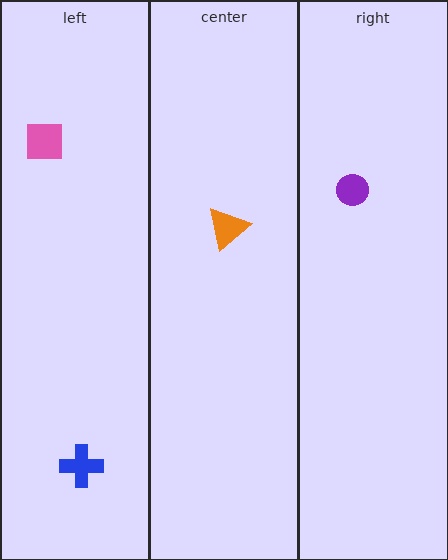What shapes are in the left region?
The blue cross, the pink square.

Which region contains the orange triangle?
The center region.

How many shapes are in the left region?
2.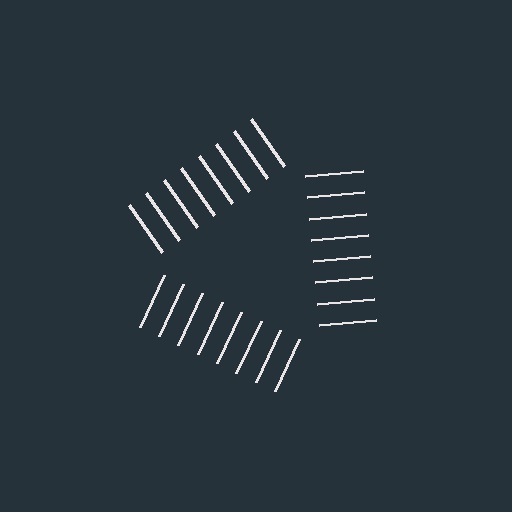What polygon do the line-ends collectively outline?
An illusory triangle — the line segments terminate on its edges but no continuous stroke is drawn.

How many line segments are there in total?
24 — 8 along each of the 3 edges.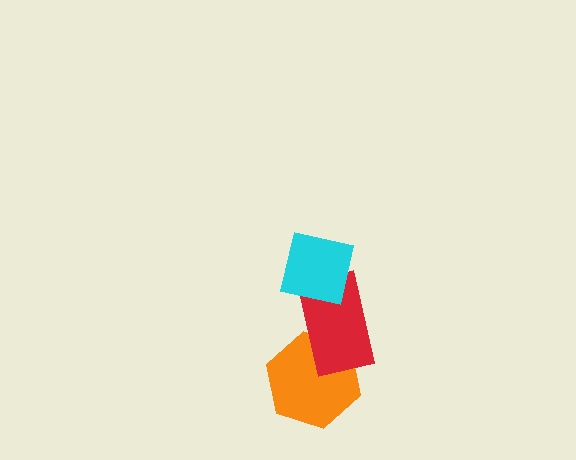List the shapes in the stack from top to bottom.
From top to bottom: the cyan square, the red rectangle, the orange hexagon.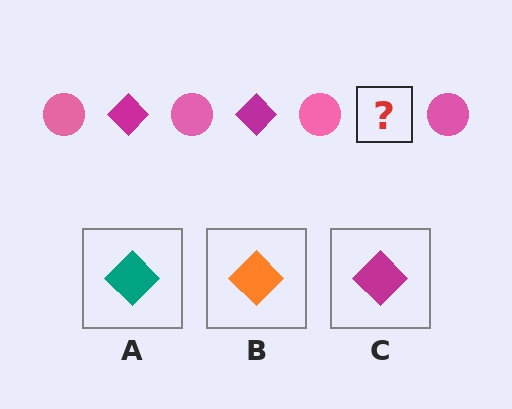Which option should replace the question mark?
Option C.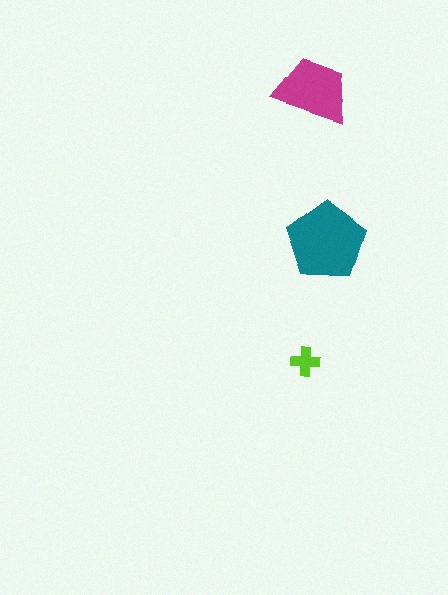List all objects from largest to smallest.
The teal pentagon, the magenta trapezoid, the lime cross.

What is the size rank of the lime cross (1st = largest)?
3rd.